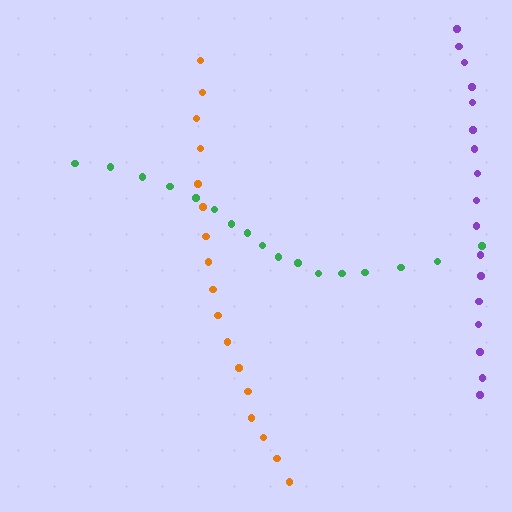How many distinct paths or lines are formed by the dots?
There are 3 distinct paths.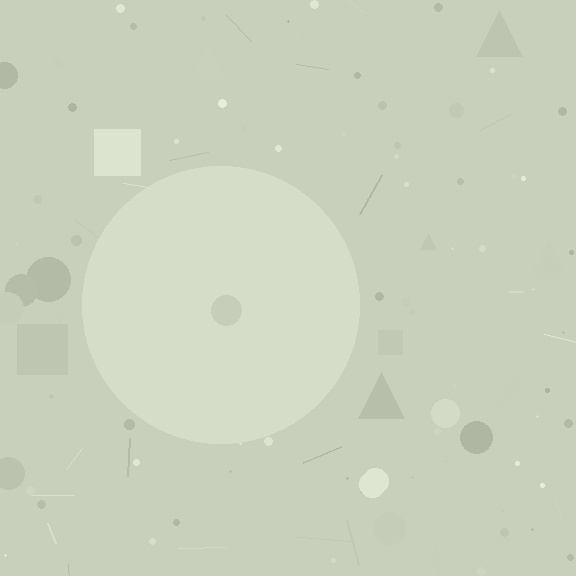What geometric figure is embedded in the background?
A circle is embedded in the background.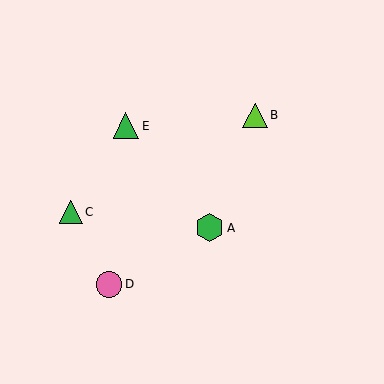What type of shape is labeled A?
Shape A is a green hexagon.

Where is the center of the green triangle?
The center of the green triangle is at (71, 212).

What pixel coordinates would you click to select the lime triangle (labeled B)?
Click at (255, 115) to select the lime triangle B.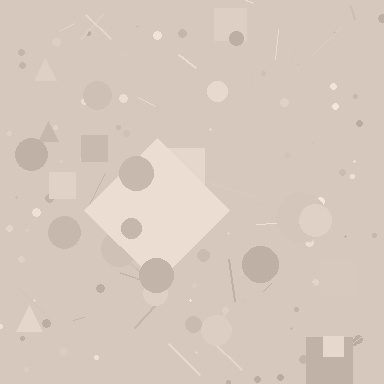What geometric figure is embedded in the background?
A diamond is embedded in the background.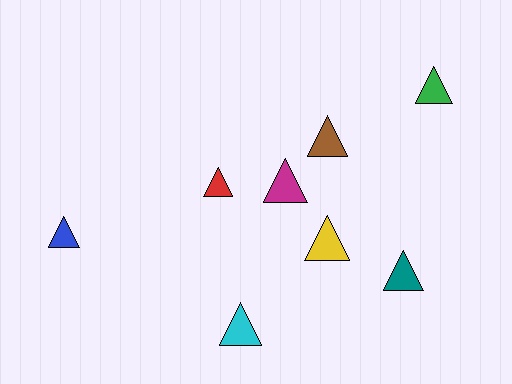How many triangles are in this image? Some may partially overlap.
There are 8 triangles.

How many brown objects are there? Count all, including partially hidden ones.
There is 1 brown object.